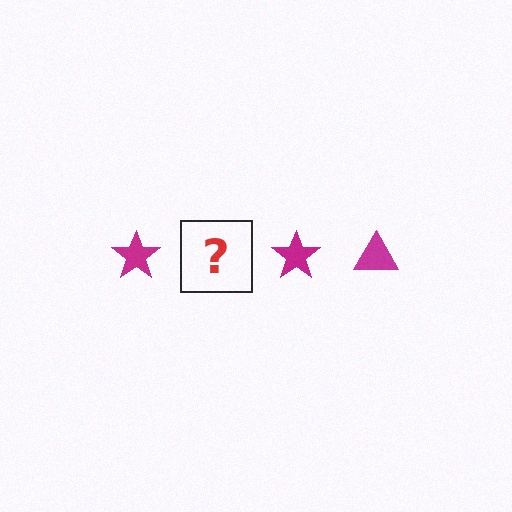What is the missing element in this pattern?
The missing element is a magenta triangle.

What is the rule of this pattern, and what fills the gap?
The rule is that the pattern cycles through star, triangle shapes in magenta. The gap should be filled with a magenta triangle.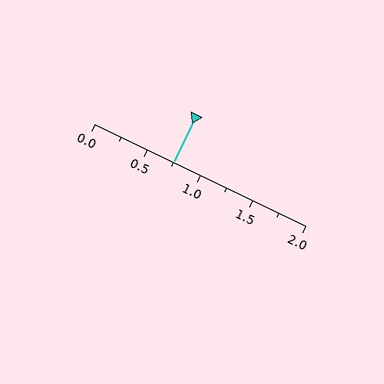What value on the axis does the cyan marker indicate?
The marker indicates approximately 0.75.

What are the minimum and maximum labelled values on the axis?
The axis runs from 0.0 to 2.0.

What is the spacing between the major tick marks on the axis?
The major ticks are spaced 0.5 apart.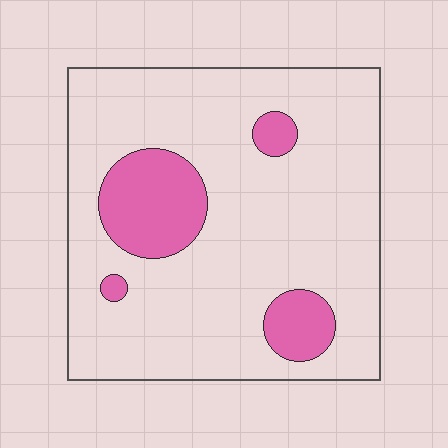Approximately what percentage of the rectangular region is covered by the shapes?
Approximately 15%.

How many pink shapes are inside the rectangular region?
4.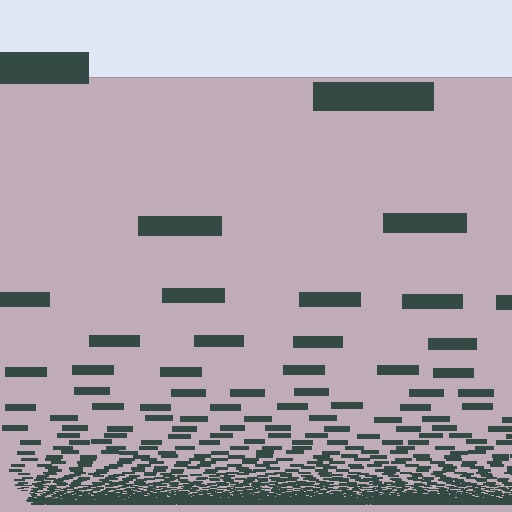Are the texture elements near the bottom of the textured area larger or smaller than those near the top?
Smaller. The gradient is inverted — elements near the bottom are smaller and denser.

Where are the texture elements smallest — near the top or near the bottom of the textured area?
Near the bottom.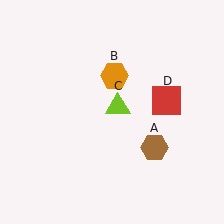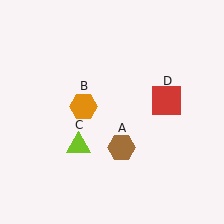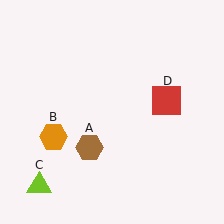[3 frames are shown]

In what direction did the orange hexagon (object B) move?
The orange hexagon (object B) moved down and to the left.